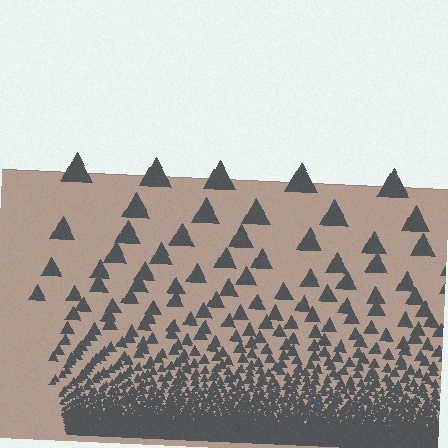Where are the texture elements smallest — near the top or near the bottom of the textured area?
Near the bottom.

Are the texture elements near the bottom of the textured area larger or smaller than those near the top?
Smaller. The gradient is inverted — elements near the bottom are smaller and denser.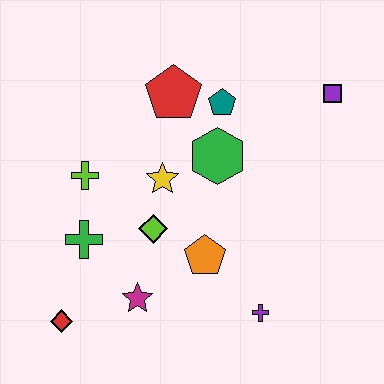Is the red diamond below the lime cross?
Yes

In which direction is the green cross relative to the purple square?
The green cross is to the left of the purple square.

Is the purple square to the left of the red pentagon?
No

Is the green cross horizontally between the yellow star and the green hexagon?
No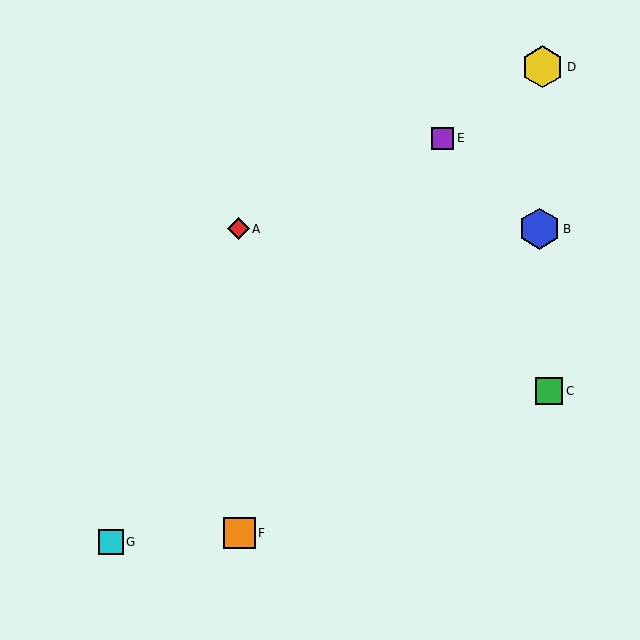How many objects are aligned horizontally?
2 objects (A, B) are aligned horizontally.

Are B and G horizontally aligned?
No, B is at y≈229 and G is at y≈542.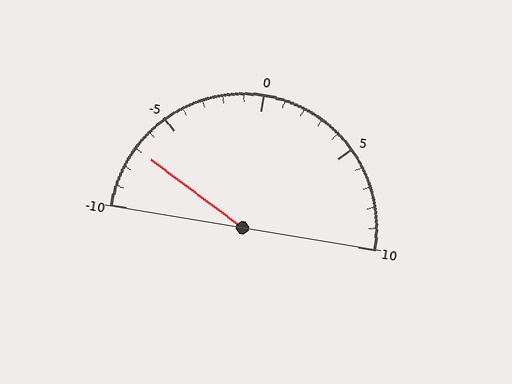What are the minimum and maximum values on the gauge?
The gauge ranges from -10 to 10.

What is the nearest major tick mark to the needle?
The nearest major tick mark is -5.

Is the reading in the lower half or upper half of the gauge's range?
The reading is in the lower half of the range (-10 to 10).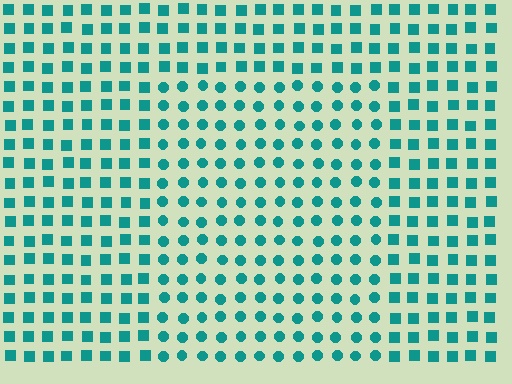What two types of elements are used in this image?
The image uses circles inside the rectangle region and squares outside it.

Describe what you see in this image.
The image is filled with small teal elements arranged in a uniform grid. A rectangle-shaped region contains circles, while the surrounding area contains squares. The boundary is defined purely by the change in element shape.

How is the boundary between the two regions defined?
The boundary is defined by a change in element shape: circles inside vs. squares outside. All elements share the same color and spacing.